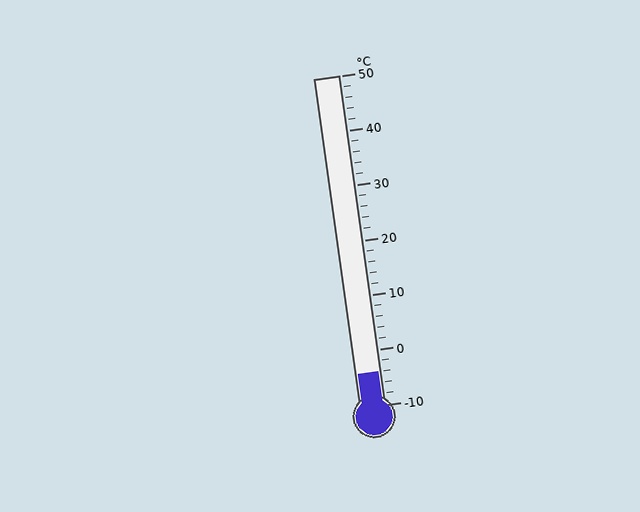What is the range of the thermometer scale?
The thermometer scale ranges from -10°C to 50°C.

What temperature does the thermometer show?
The thermometer shows approximately -4°C.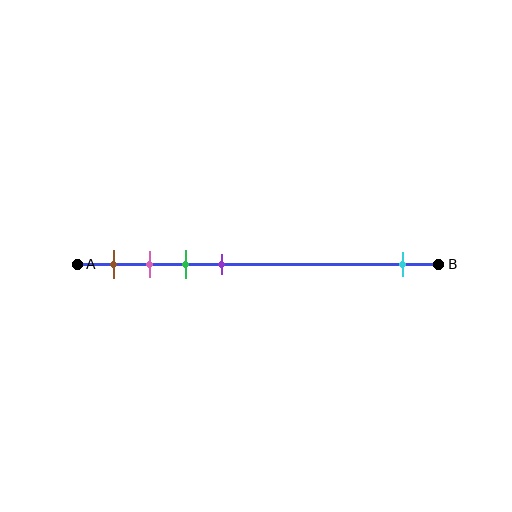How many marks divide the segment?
There are 5 marks dividing the segment.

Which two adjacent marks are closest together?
The pink and green marks are the closest adjacent pair.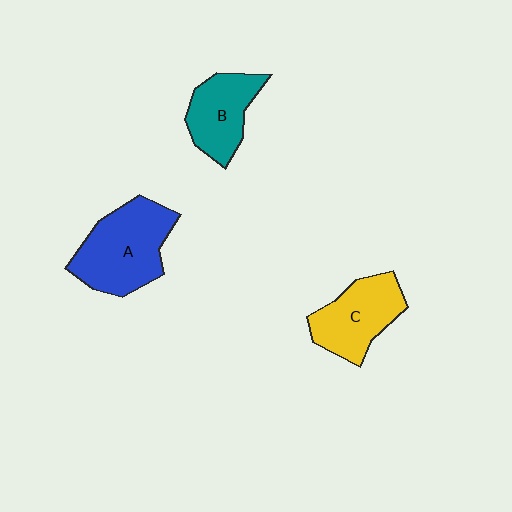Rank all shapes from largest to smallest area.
From largest to smallest: A (blue), C (yellow), B (teal).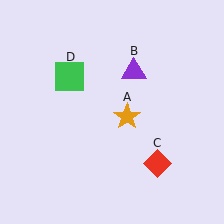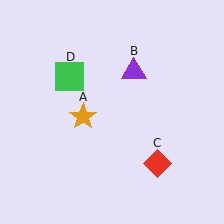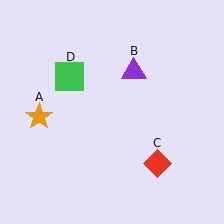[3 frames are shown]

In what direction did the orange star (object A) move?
The orange star (object A) moved left.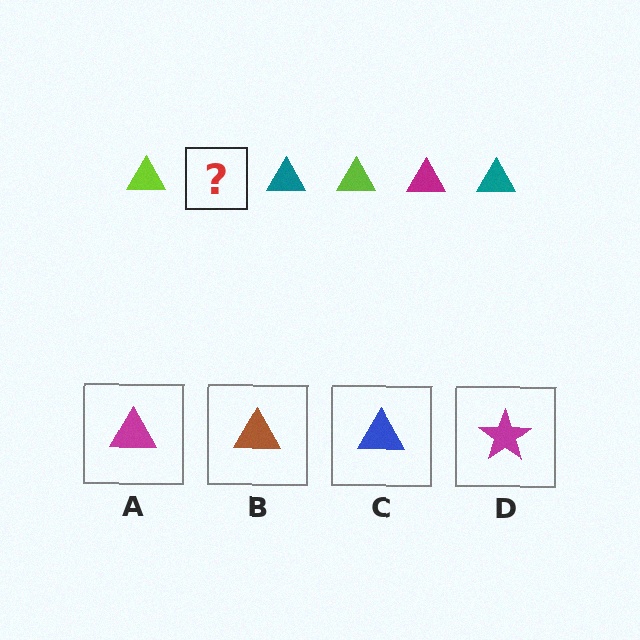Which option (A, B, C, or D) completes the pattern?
A.